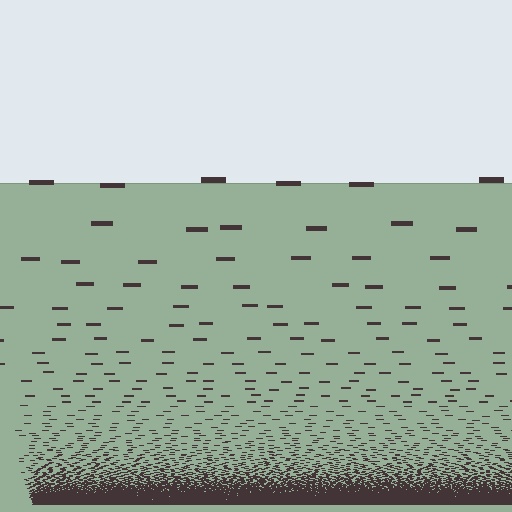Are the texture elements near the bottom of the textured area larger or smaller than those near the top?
Smaller. The gradient is inverted — elements near the bottom are smaller and denser.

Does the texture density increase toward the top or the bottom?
Density increases toward the bottom.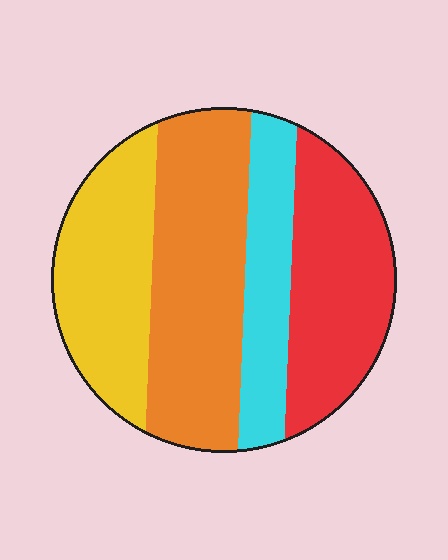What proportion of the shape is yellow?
Yellow covers around 25% of the shape.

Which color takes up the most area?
Orange, at roughly 35%.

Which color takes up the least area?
Cyan, at roughly 15%.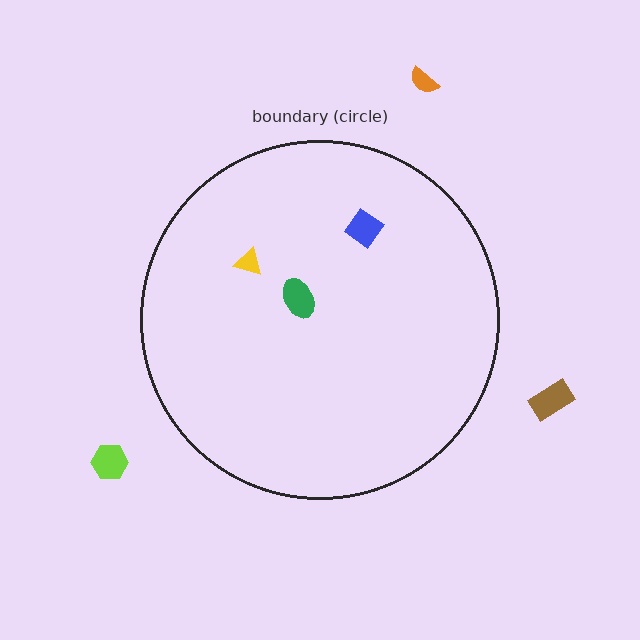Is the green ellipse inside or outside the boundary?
Inside.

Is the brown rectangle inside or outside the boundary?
Outside.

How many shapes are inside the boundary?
3 inside, 3 outside.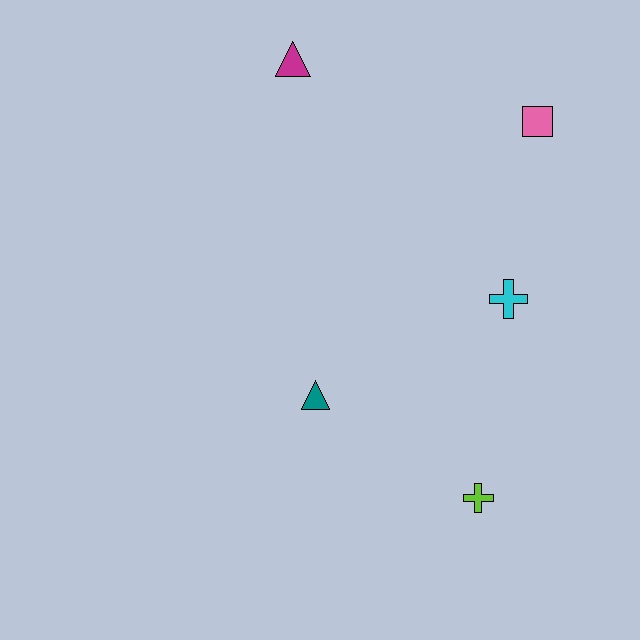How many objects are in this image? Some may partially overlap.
There are 5 objects.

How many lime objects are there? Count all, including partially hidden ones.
There is 1 lime object.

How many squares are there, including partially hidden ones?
There is 1 square.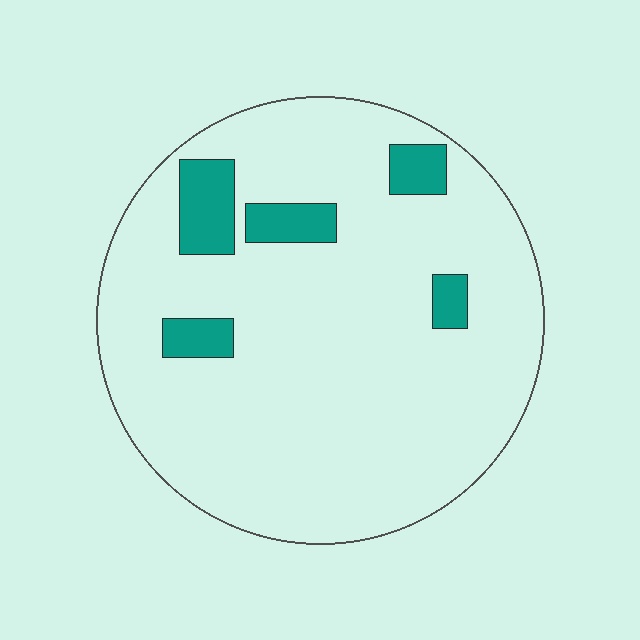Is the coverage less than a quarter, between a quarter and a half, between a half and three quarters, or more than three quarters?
Less than a quarter.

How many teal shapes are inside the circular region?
5.